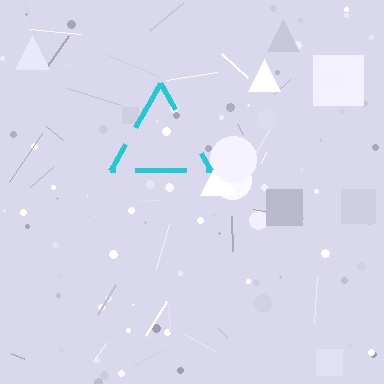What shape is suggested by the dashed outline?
The dashed outline suggests a triangle.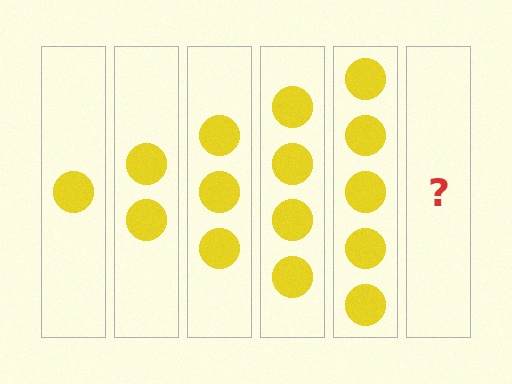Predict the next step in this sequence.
The next step is 6 circles.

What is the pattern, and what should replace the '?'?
The pattern is that each step adds one more circle. The '?' should be 6 circles.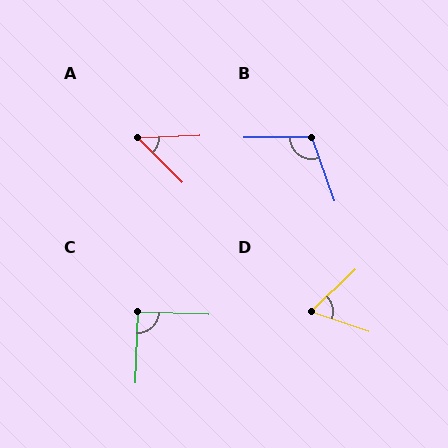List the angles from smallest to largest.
A (48°), D (63°), C (90°), B (110°).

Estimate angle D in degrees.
Approximately 63 degrees.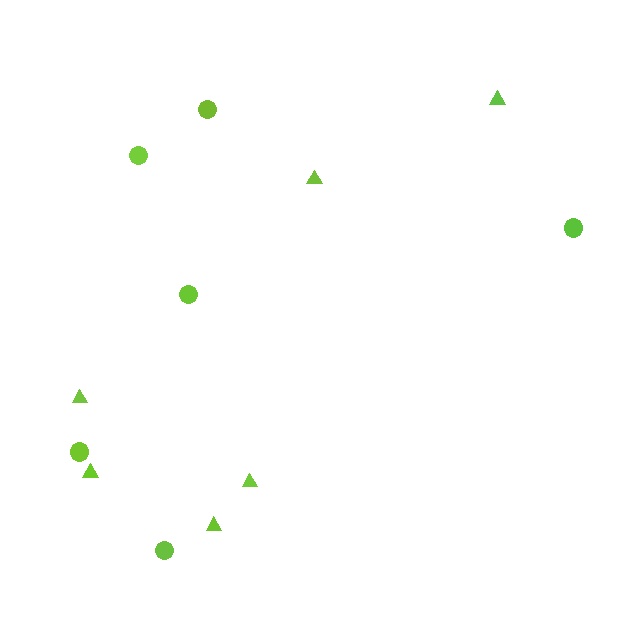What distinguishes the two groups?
There are 2 groups: one group of circles (6) and one group of triangles (6).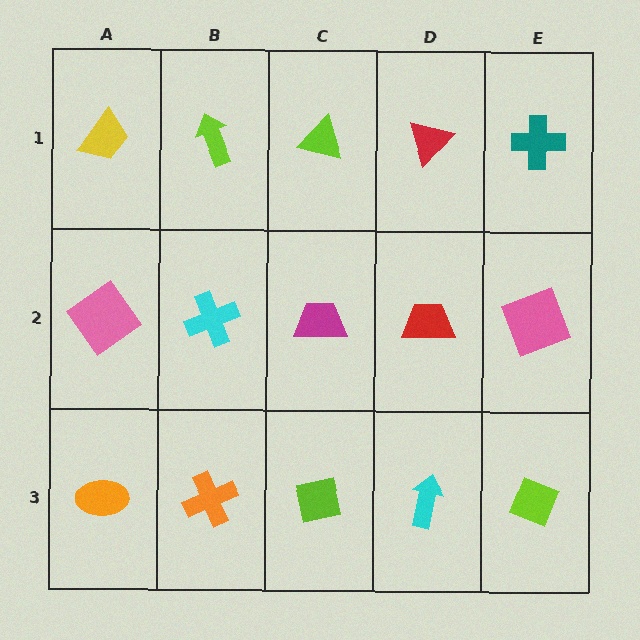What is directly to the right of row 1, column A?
A lime arrow.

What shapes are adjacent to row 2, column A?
A yellow trapezoid (row 1, column A), an orange ellipse (row 3, column A), a cyan cross (row 2, column B).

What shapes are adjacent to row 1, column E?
A pink square (row 2, column E), a red triangle (row 1, column D).